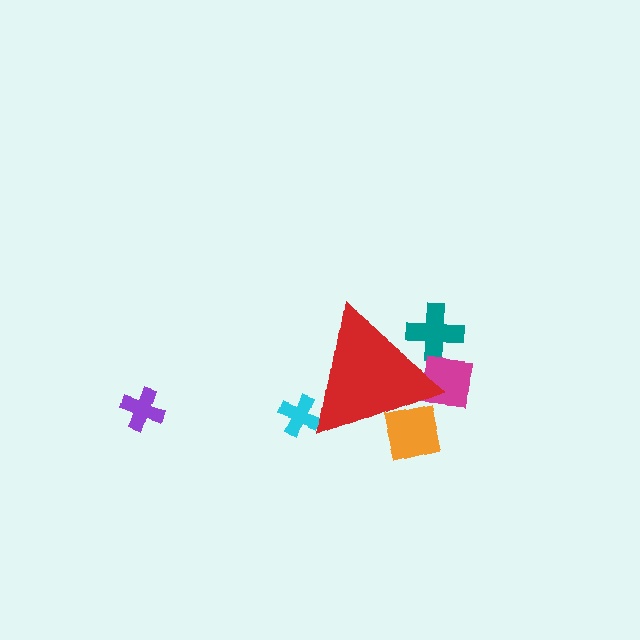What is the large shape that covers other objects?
A red triangle.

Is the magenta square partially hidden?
Yes, the magenta square is partially hidden behind the red triangle.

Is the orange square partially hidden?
Yes, the orange square is partially hidden behind the red triangle.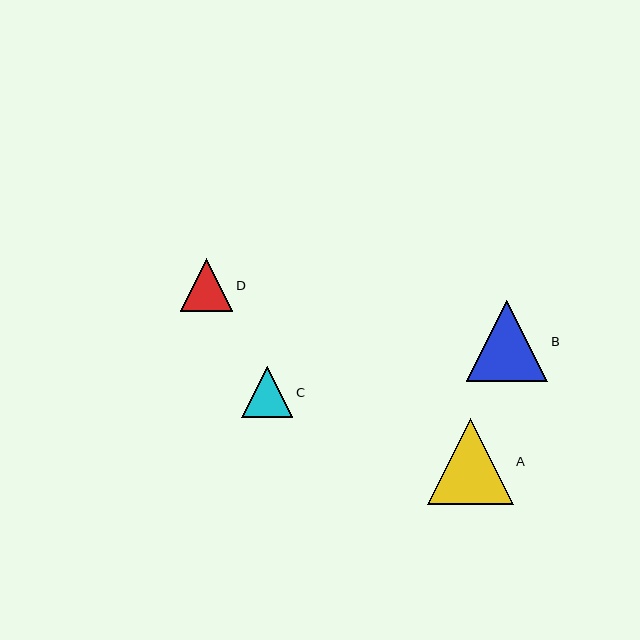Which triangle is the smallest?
Triangle C is the smallest with a size of approximately 51 pixels.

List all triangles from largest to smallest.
From largest to smallest: A, B, D, C.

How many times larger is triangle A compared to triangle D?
Triangle A is approximately 1.6 times the size of triangle D.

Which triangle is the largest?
Triangle A is the largest with a size of approximately 86 pixels.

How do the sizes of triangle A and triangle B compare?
Triangle A and triangle B are approximately the same size.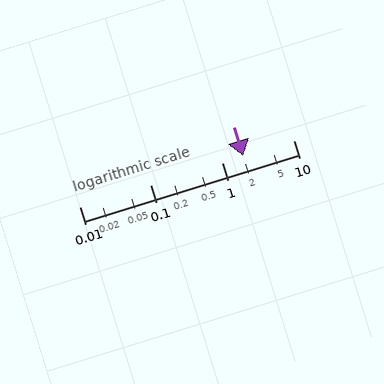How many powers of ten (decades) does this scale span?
The scale spans 3 decades, from 0.01 to 10.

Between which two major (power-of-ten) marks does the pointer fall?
The pointer is between 1 and 10.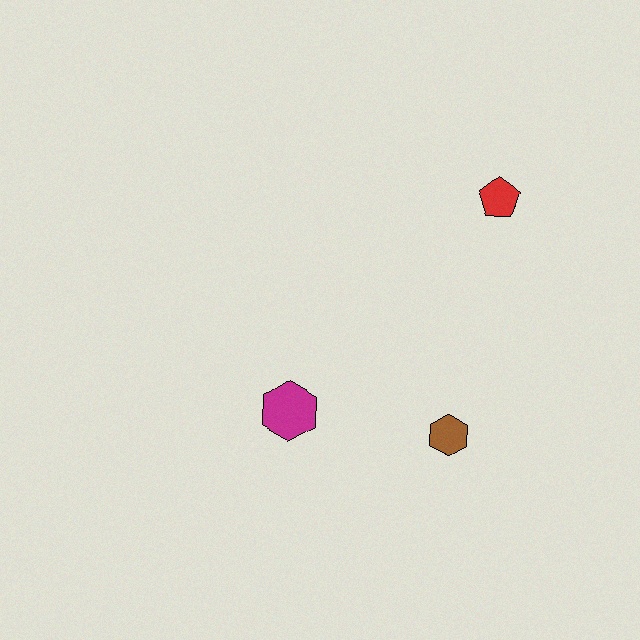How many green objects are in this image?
There are no green objects.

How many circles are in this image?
There are no circles.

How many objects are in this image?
There are 3 objects.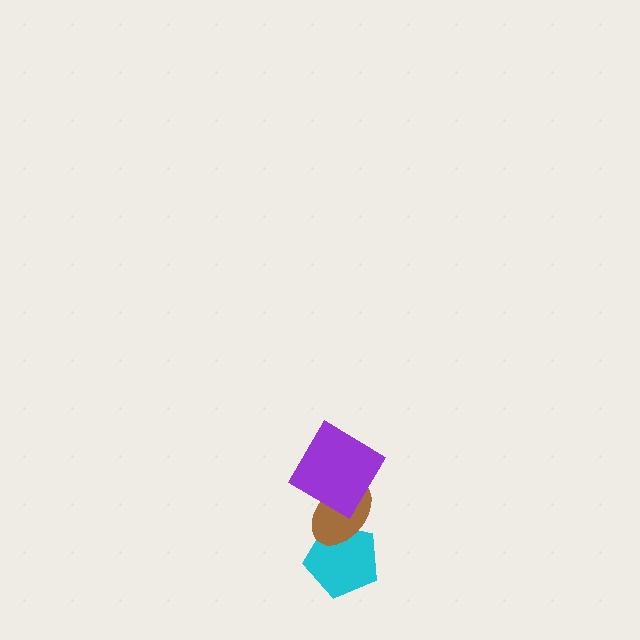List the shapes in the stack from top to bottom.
From top to bottom: the purple diamond, the brown ellipse, the cyan pentagon.